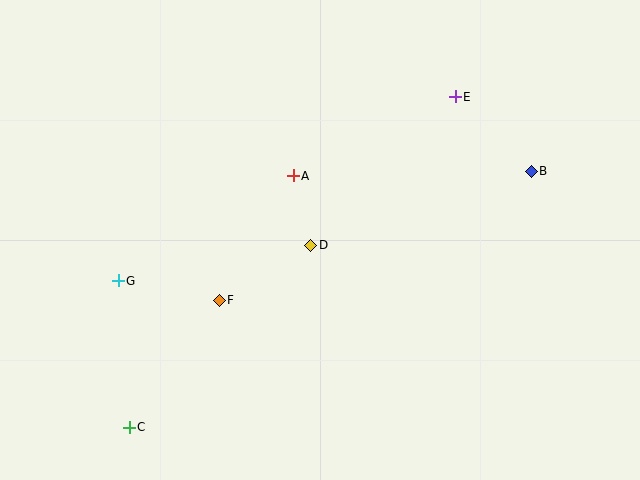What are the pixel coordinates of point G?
Point G is at (118, 281).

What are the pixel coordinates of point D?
Point D is at (311, 245).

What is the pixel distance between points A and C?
The distance between A and C is 300 pixels.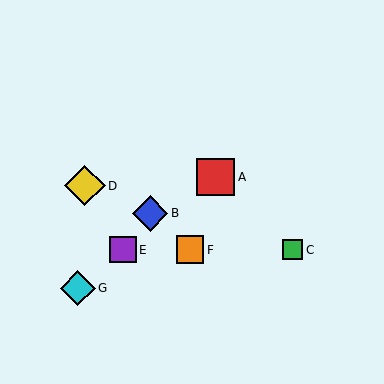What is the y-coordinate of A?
Object A is at y≈177.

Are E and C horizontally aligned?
Yes, both are at y≈250.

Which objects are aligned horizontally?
Objects C, E, F are aligned horizontally.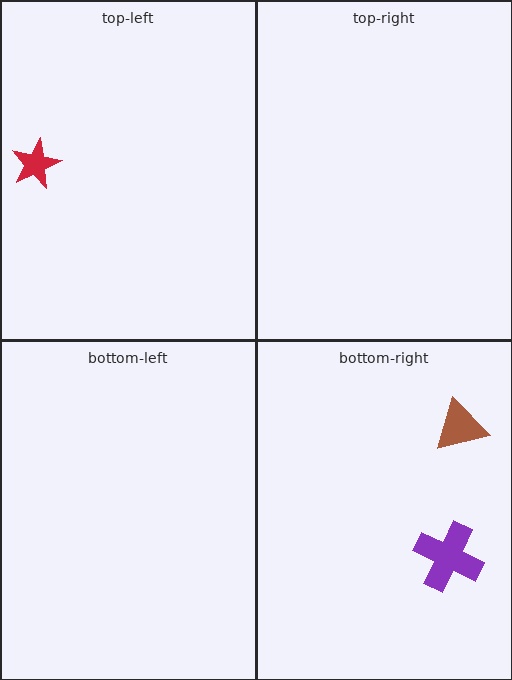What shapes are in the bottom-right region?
The purple cross, the brown triangle.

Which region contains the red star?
The top-left region.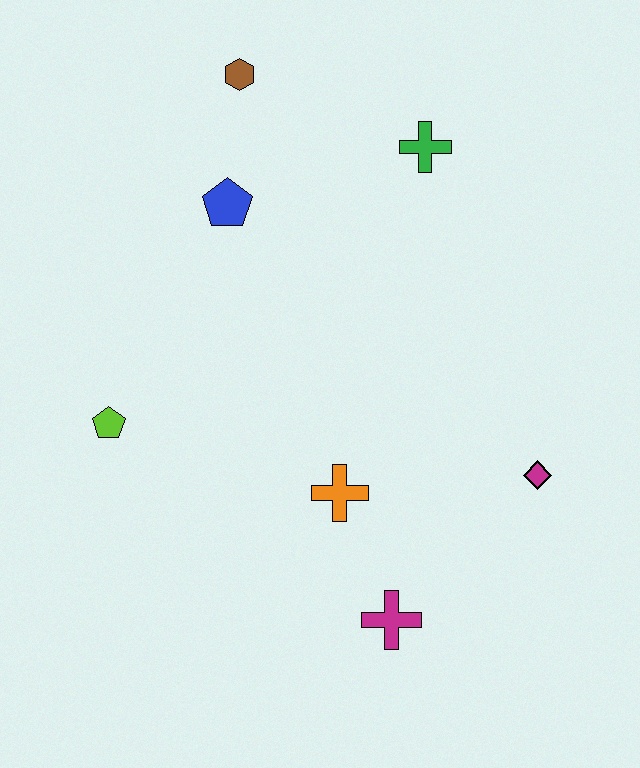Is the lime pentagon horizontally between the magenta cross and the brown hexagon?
No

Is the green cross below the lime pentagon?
No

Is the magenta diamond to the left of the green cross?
No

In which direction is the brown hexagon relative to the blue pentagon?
The brown hexagon is above the blue pentagon.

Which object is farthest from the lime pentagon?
The magenta diamond is farthest from the lime pentagon.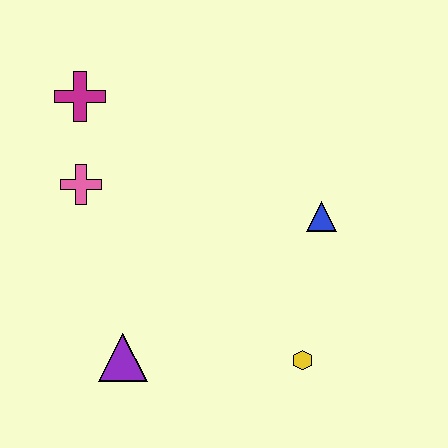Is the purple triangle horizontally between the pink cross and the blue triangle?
Yes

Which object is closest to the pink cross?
The magenta cross is closest to the pink cross.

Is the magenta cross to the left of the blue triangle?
Yes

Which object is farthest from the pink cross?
The yellow hexagon is farthest from the pink cross.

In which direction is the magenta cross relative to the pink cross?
The magenta cross is above the pink cross.